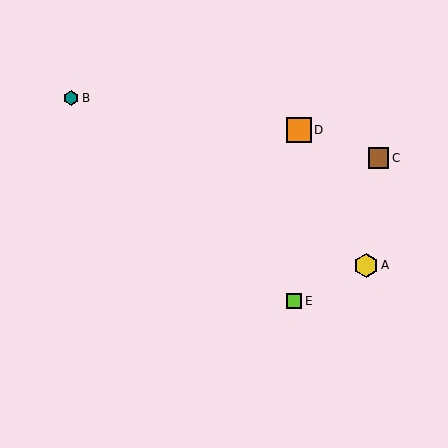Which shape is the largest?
The orange square (labeled D) is the largest.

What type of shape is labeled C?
Shape C is a brown square.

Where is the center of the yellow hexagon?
The center of the yellow hexagon is at (366, 265).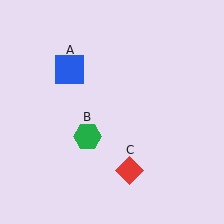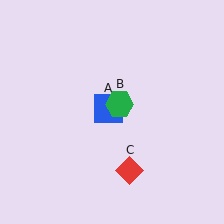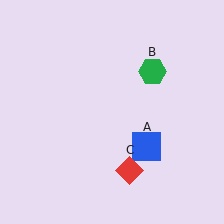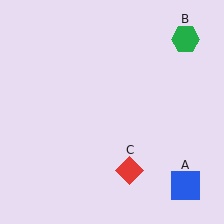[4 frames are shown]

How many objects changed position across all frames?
2 objects changed position: blue square (object A), green hexagon (object B).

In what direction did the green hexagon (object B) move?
The green hexagon (object B) moved up and to the right.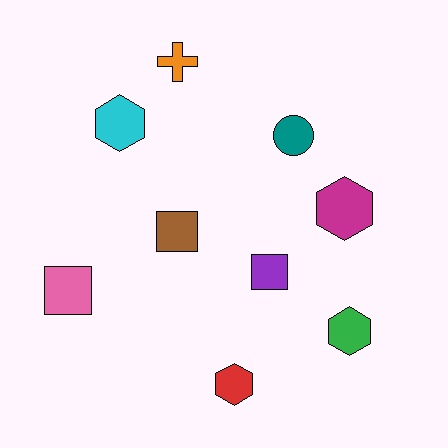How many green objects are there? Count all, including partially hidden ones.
There is 1 green object.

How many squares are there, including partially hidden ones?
There are 3 squares.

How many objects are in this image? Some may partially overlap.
There are 9 objects.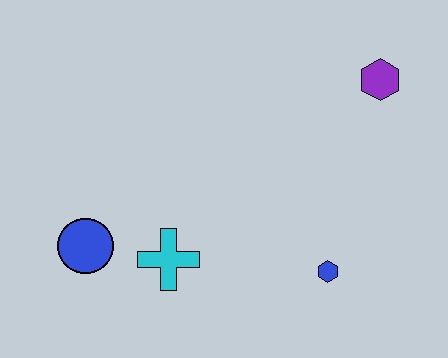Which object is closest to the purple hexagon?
The blue hexagon is closest to the purple hexagon.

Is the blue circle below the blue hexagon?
No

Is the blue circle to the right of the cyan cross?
No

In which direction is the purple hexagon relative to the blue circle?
The purple hexagon is to the right of the blue circle.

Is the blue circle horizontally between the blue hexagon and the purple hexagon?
No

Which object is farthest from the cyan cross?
The purple hexagon is farthest from the cyan cross.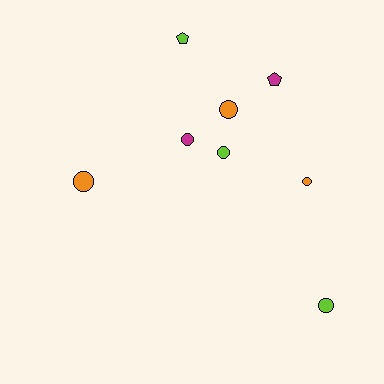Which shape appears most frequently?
Circle, with 6 objects.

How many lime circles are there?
There are 2 lime circles.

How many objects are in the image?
There are 8 objects.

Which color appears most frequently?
Lime, with 3 objects.